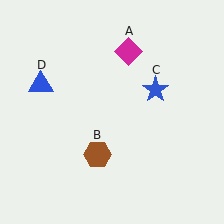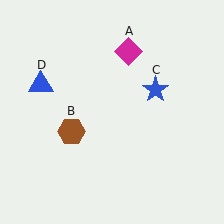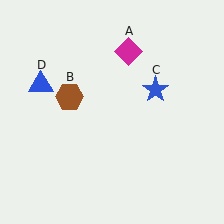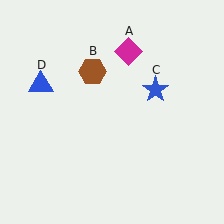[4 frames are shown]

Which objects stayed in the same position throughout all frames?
Magenta diamond (object A) and blue star (object C) and blue triangle (object D) remained stationary.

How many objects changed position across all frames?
1 object changed position: brown hexagon (object B).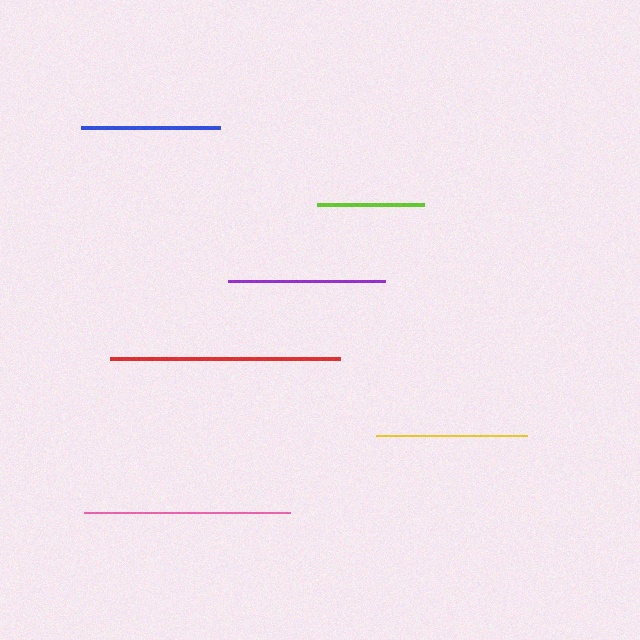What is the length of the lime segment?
The lime segment is approximately 107 pixels long.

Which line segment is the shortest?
The lime line is the shortest at approximately 107 pixels.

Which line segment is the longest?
The red line is the longest at approximately 230 pixels.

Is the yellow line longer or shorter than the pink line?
The pink line is longer than the yellow line.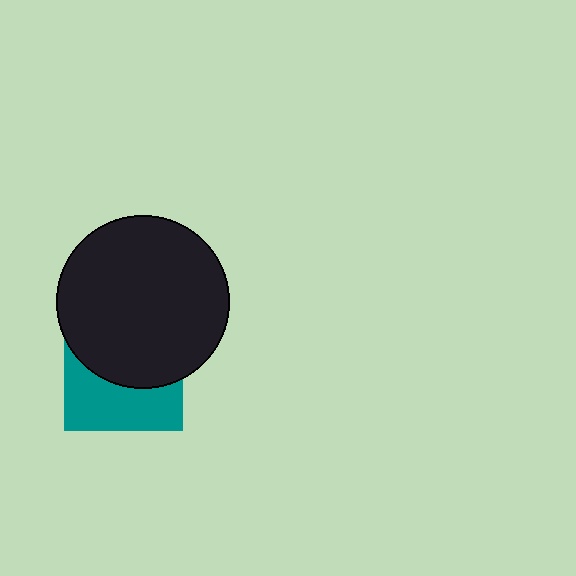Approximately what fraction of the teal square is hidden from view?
Roughly 56% of the teal square is hidden behind the black circle.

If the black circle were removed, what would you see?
You would see the complete teal square.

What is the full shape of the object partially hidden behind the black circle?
The partially hidden object is a teal square.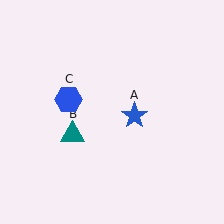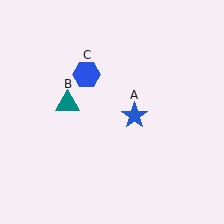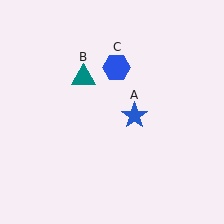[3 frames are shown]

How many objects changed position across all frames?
2 objects changed position: teal triangle (object B), blue hexagon (object C).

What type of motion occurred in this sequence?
The teal triangle (object B), blue hexagon (object C) rotated clockwise around the center of the scene.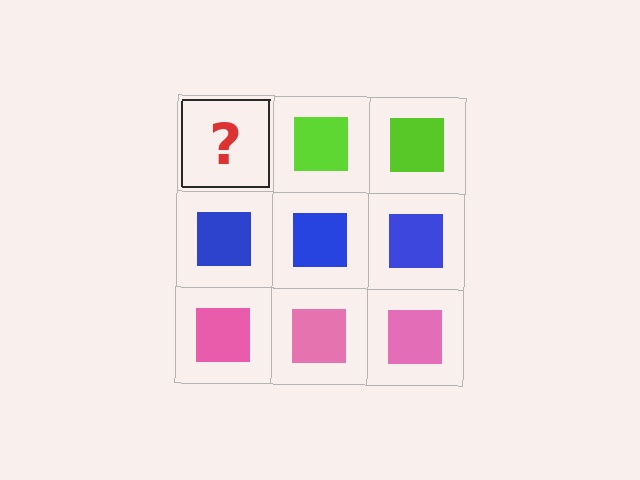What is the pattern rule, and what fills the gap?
The rule is that each row has a consistent color. The gap should be filled with a lime square.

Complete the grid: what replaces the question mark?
The question mark should be replaced with a lime square.